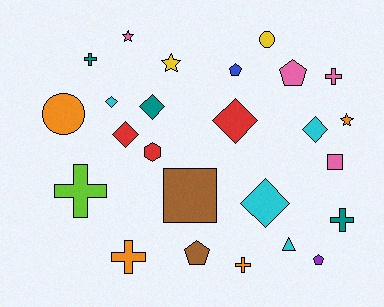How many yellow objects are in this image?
There are 2 yellow objects.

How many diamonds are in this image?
There are 6 diamonds.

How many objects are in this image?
There are 25 objects.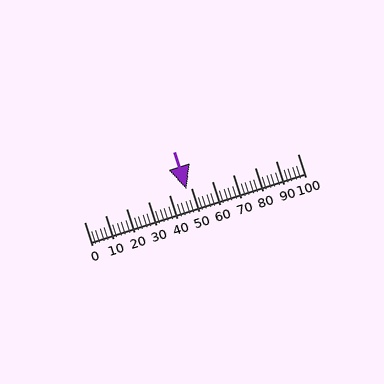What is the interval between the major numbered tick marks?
The major tick marks are spaced 10 units apart.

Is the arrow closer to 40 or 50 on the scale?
The arrow is closer to 50.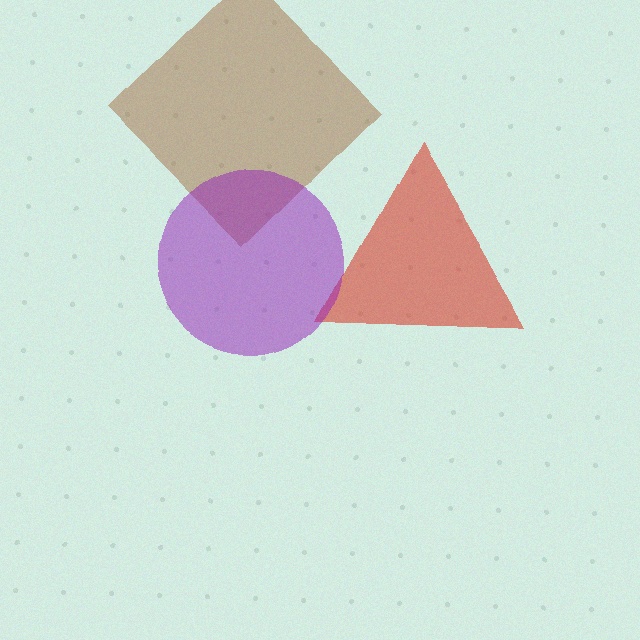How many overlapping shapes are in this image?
There are 3 overlapping shapes in the image.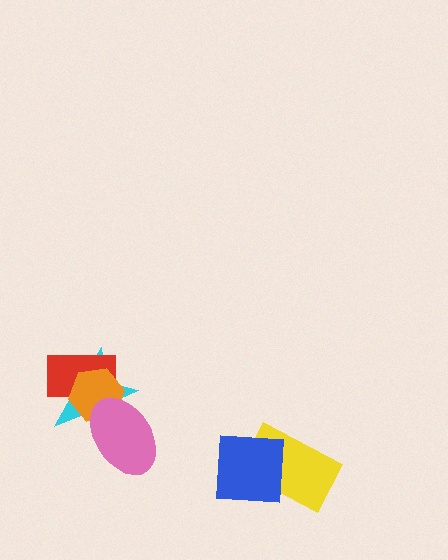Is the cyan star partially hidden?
Yes, it is partially covered by another shape.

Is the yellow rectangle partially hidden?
Yes, it is partially covered by another shape.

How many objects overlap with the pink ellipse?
2 objects overlap with the pink ellipse.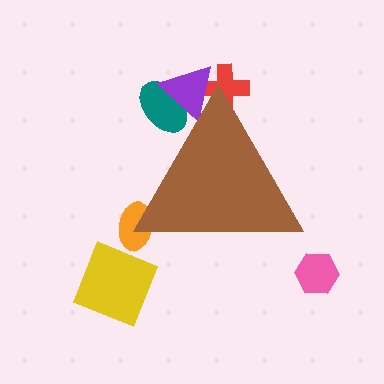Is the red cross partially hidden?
Yes, the red cross is partially hidden behind the brown triangle.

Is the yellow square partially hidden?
No, the yellow square is fully visible.